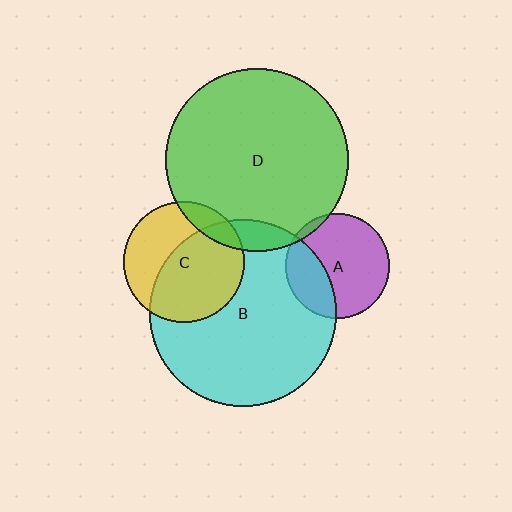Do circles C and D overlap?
Yes.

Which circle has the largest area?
Circle B (cyan).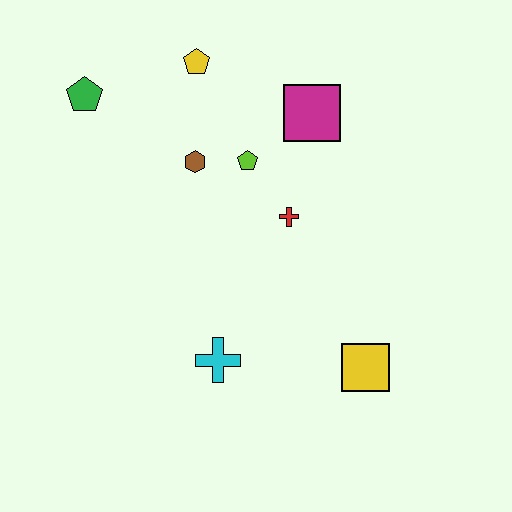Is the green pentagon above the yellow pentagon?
No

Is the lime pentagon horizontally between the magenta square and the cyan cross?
Yes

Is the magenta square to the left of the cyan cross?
No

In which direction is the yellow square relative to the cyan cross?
The yellow square is to the right of the cyan cross.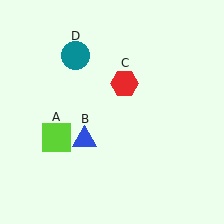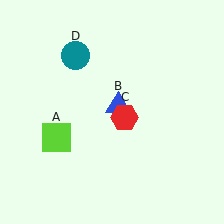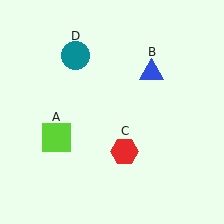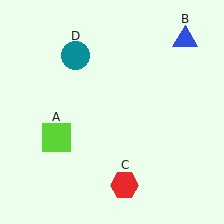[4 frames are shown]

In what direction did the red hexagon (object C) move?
The red hexagon (object C) moved down.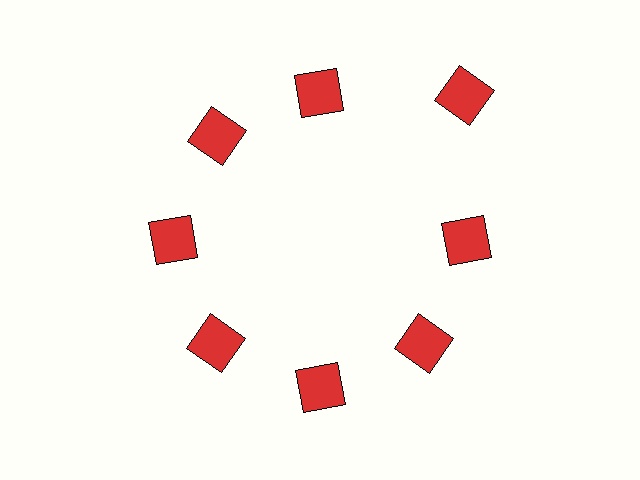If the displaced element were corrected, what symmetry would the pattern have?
It would have 8-fold rotational symmetry — the pattern would map onto itself every 45 degrees.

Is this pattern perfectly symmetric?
No. The 8 red squares are arranged in a ring, but one element near the 2 o'clock position is pushed outward from the center, breaking the 8-fold rotational symmetry.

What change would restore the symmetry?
The symmetry would be restored by moving it inward, back onto the ring so that all 8 squares sit at equal angles and equal distance from the center.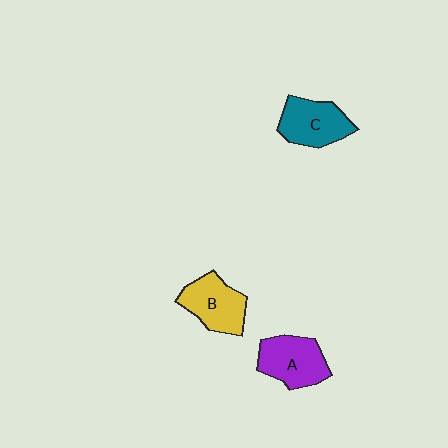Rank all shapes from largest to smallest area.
From largest to smallest: A (purple), B (yellow), C (teal).